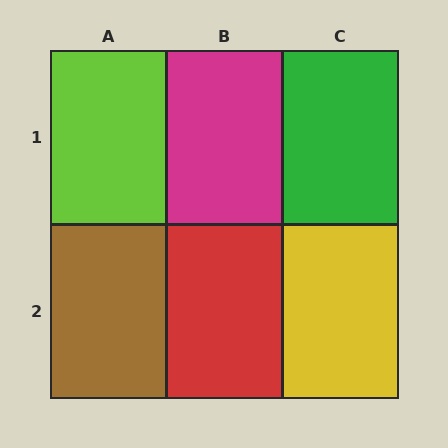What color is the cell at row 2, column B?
Red.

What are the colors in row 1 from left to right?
Lime, magenta, green.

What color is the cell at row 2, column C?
Yellow.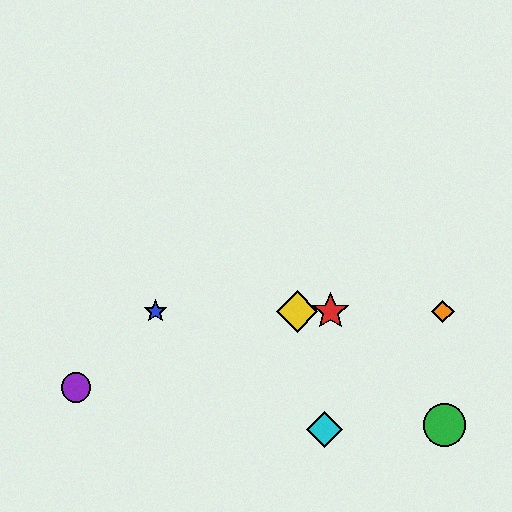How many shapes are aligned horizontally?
4 shapes (the red star, the blue star, the yellow diamond, the orange diamond) are aligned horizontally.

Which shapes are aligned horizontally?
The red star, the blue star, the yellow diamond, the orange diamond are aligned horizontally.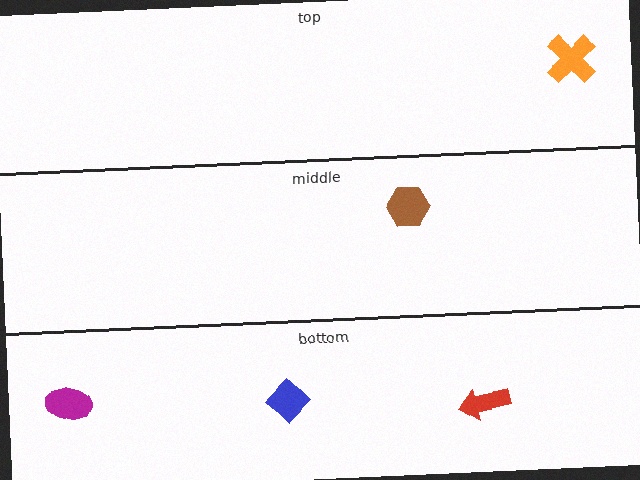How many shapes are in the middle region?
1.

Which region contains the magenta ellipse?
The bottom region.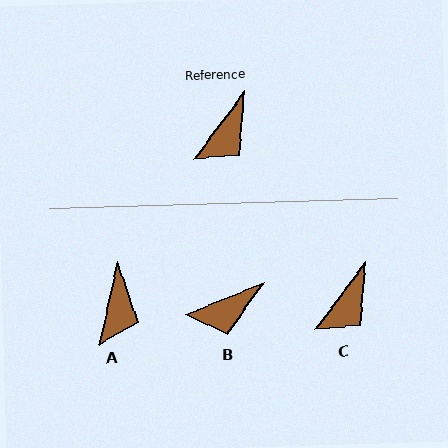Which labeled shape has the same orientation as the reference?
C.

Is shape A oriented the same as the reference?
No, it is off by about 24 degrees.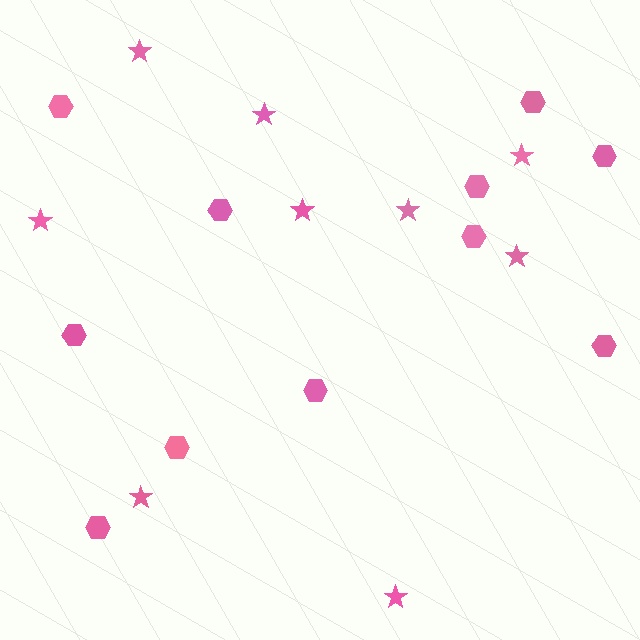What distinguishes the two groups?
There are 2 groups: one group of stars (9) and one group of hexagons (11).